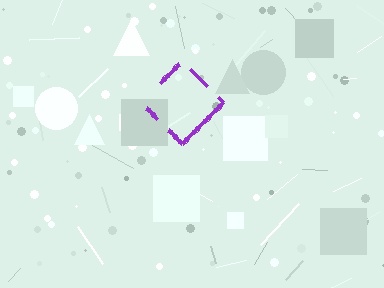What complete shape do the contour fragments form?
The contour fragments form a diamond.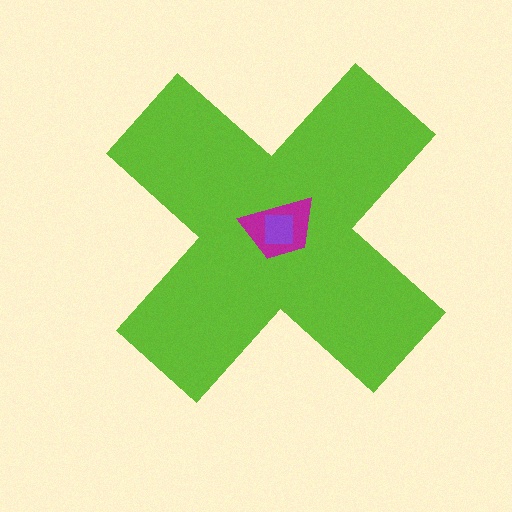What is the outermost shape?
The lime cross.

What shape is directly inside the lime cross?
The magenta trapezoid.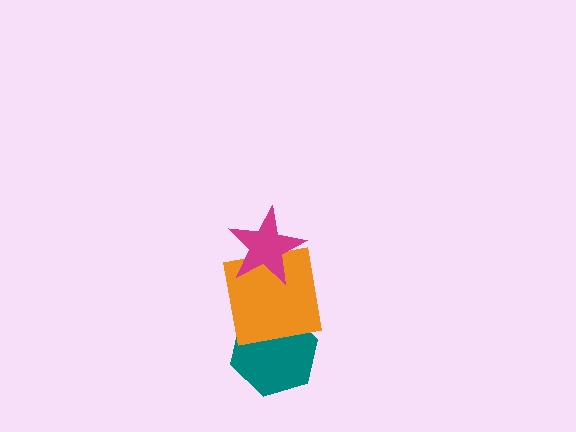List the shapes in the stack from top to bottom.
From top to bottom: the magenta star, the orange square, the teal hexagon.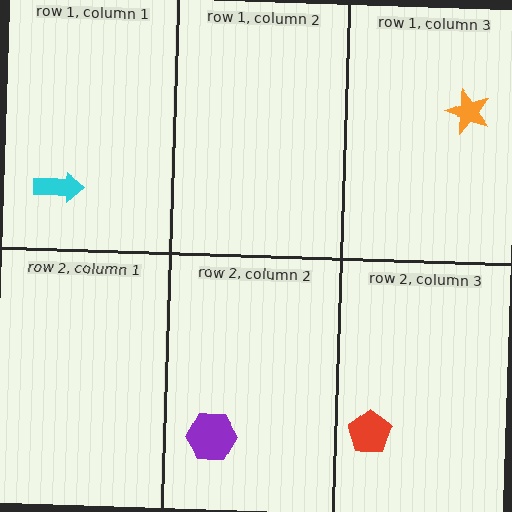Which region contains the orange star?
The row 1, column 3 region.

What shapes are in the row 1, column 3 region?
The orange star.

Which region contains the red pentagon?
The row 2, column 3 region.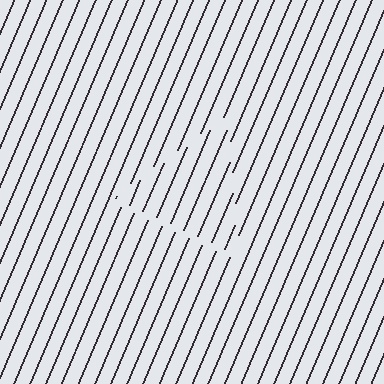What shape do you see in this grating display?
An illusory triangle. The interior of the shape contains the same grating, shifted by half a period — the contour is defined by the phase discontinuity where line-ends from the inner and outer gratings abut.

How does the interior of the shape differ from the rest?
The interior of the shape contains the same grating, shifted by half a period — the contour is defined by the phase discontinuity where line-ends from the inner and outer gratings abut.